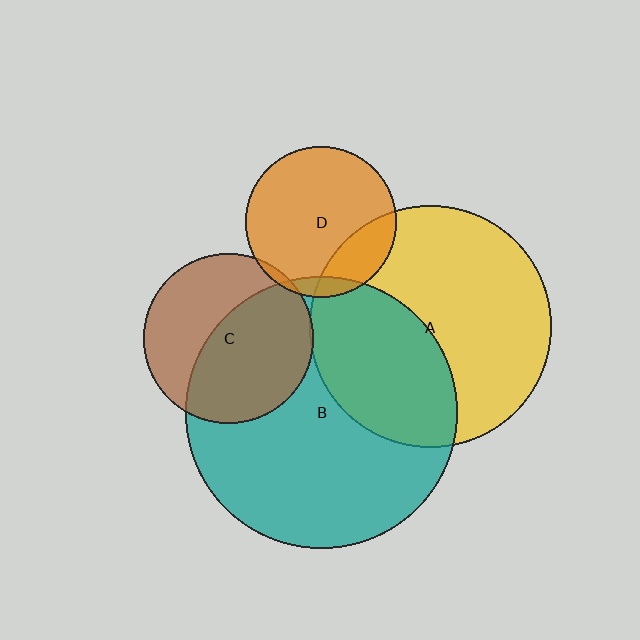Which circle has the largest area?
Circle B (teal).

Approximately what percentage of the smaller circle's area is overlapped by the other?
Approximately 20%.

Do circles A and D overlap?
Yes.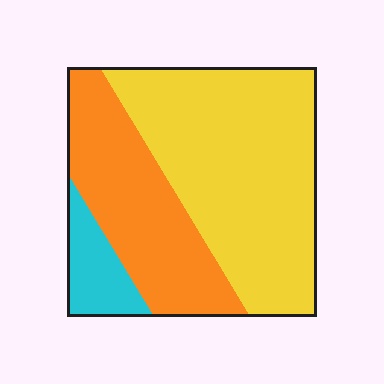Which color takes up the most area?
Yellow, at roughly 55%.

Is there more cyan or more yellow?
Yellow.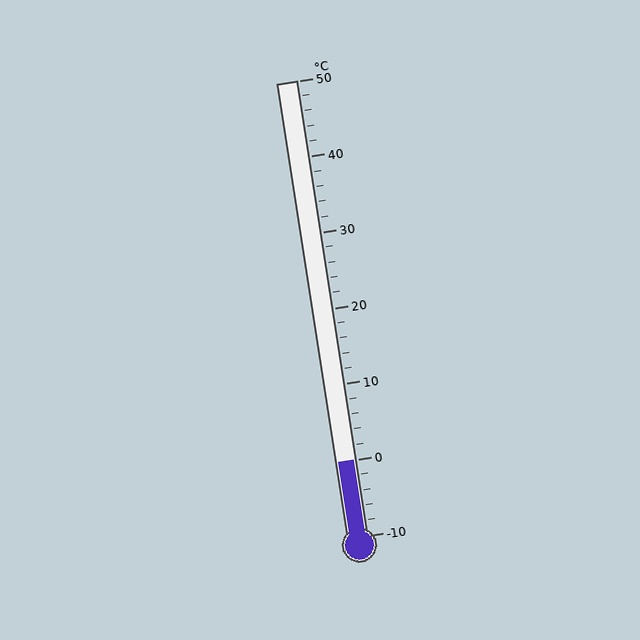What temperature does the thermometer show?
The thermometer shows approximately 0°C.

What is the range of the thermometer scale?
The thermometer scale ranges from -10°C to 50°C.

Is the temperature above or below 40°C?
The temperature is below 40°C.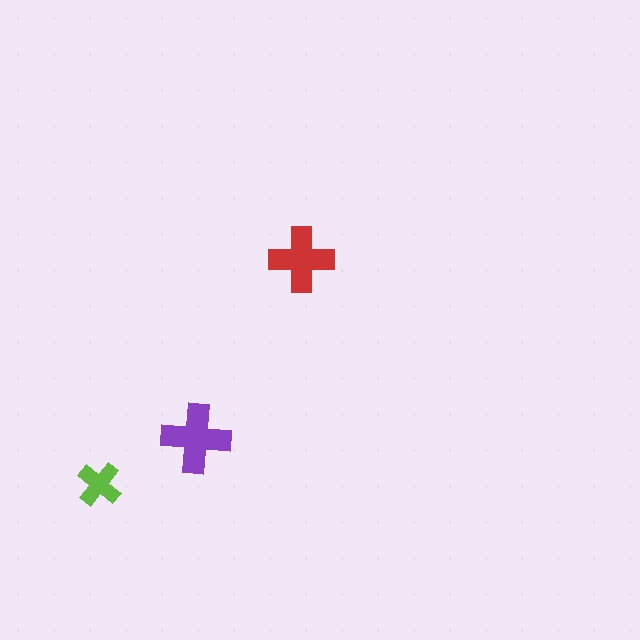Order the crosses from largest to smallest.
the purple one, the red one, the lime one.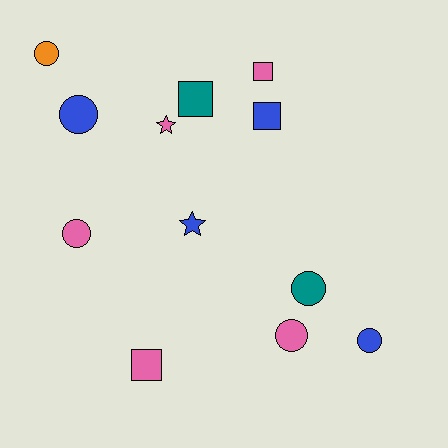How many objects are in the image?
There are 12 objects.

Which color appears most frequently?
Pink, with 5 objects.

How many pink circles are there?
There are 2 pink circles.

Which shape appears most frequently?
Circle, with 6 objects.